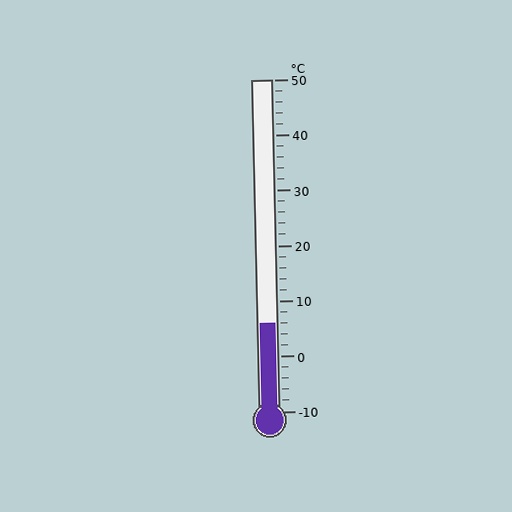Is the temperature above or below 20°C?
The temperature is below 20°C.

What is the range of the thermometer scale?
The thermometer scale ranges from -10°C to 50°C.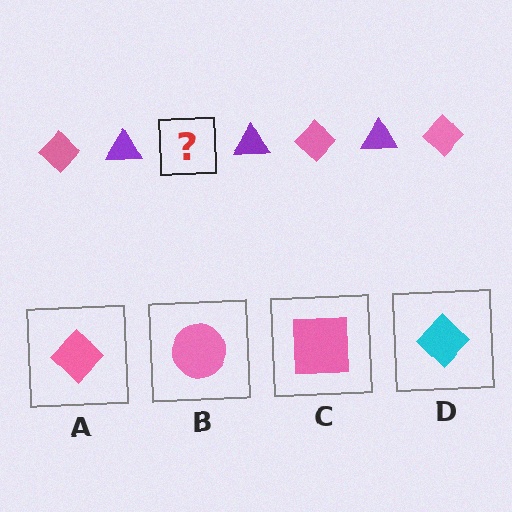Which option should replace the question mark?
Option A.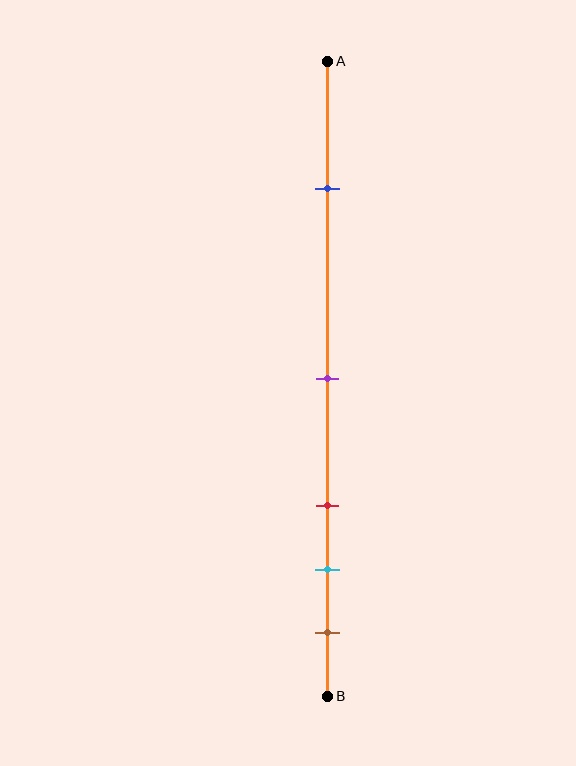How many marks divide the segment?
There are 5 marks dividing the segment.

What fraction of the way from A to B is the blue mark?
The blue mark is approximately 20% (0.2) of the way from A to B.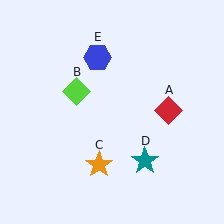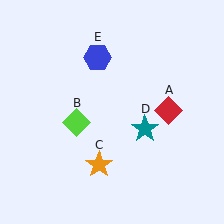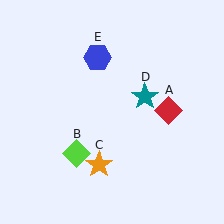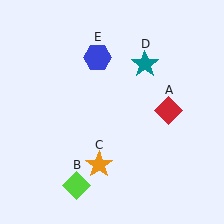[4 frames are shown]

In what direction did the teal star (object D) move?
The teal star (object D) moved up.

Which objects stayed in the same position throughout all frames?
Red diamond (object A) and orange star (object C) and blue hexagon (object E) remained stationary.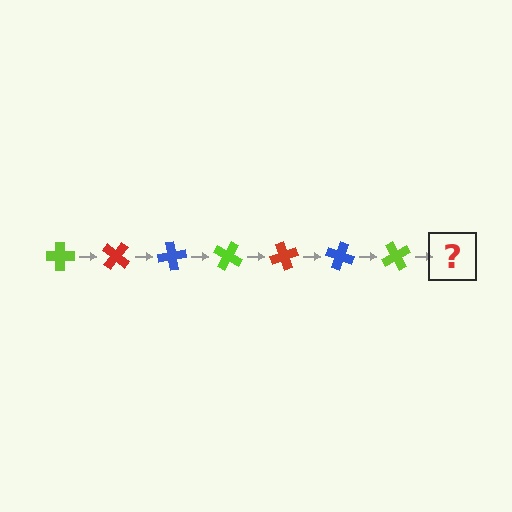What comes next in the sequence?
The next element should be a red cross, rotated 280 degrees from the start.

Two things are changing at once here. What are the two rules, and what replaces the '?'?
The two rules are that it rotates 40 degrees each step and the color cycles through lime, red, and blue. The '?' should be a red cross, rotated 280 degrees from the start.